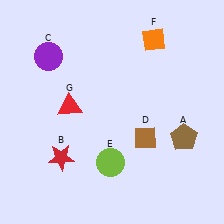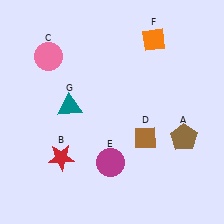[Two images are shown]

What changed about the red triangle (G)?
In Image 1, G is red. In Image 2, it changed to teal.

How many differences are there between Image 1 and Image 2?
There are 3 differences between the two images.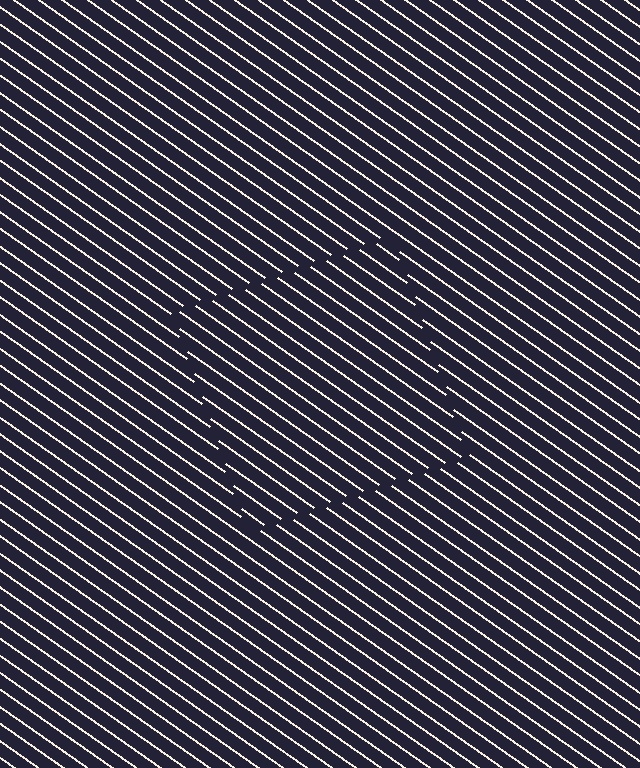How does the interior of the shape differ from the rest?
The interior of the shape contains the same grating, shifted by half a period — the contour is defined by the phase discontinuity where line-ends from the inner and outer gratings abut.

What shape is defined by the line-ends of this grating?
An illusory square. The interior of the shape contains the same grating, shifted by half a period — the contour is defined by the phase discontinuity where line-ends from the inner and outer gratings abut.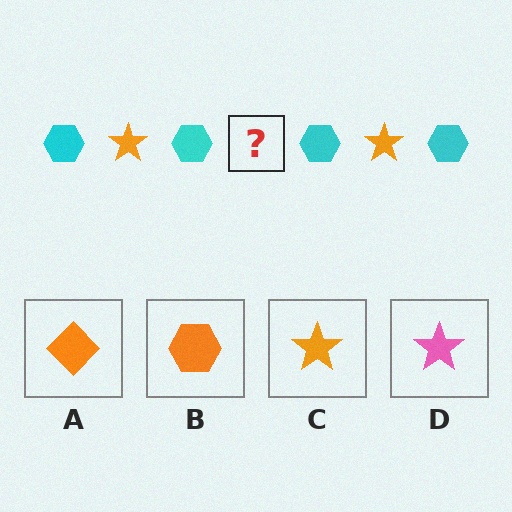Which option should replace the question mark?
Option C.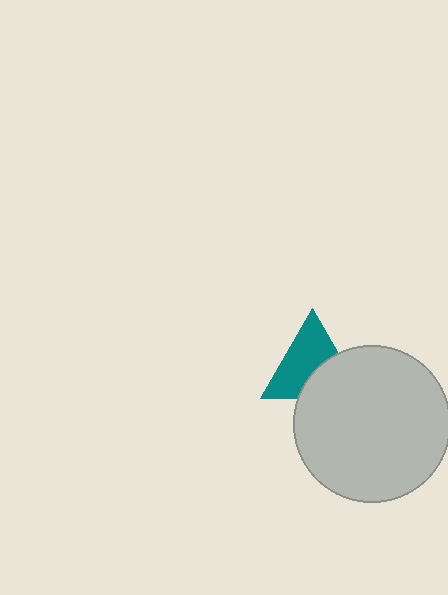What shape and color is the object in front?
The object in front is a light gray circle.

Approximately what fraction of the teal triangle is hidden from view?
Roughly 39% of the teal triangle is hidden behind the light gray circle.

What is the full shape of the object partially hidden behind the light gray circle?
The partially hidden object is a teal triangle.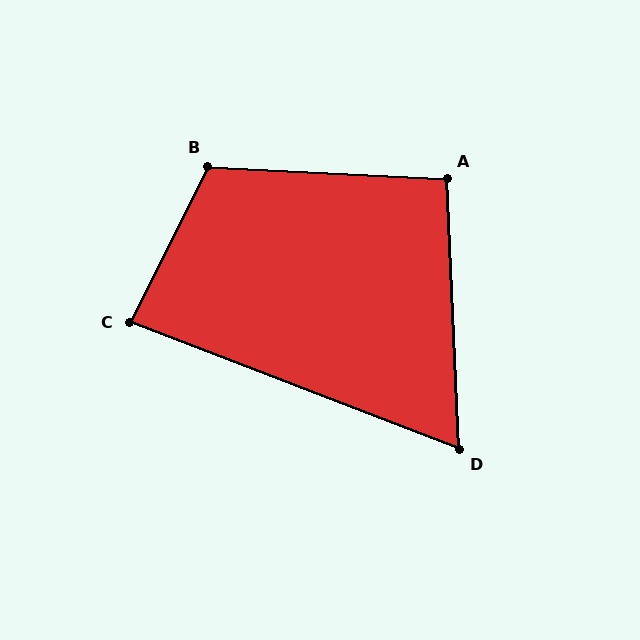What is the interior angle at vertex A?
Approximately 95 degrees (obtuse).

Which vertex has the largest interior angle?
B, at approximately 114 degrees.